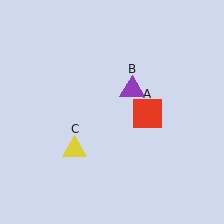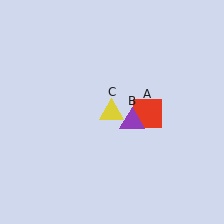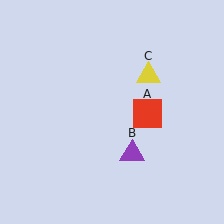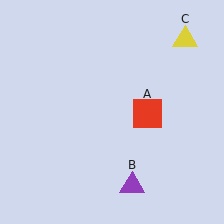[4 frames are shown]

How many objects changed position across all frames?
2 objects changed position: purple triangle (object B), yellow triangle (object C).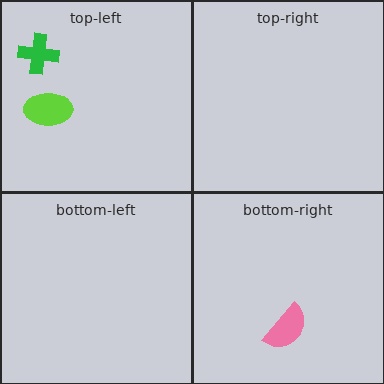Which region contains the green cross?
The top-left region.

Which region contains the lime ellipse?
The top-left region.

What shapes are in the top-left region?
The green cross, the lime ellipse.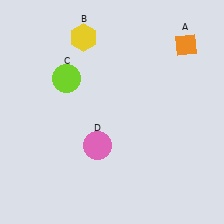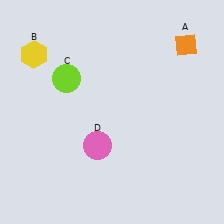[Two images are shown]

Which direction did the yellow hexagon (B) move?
The yellow hexagon (B) moved left.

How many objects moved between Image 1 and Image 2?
1 object moved between the two images.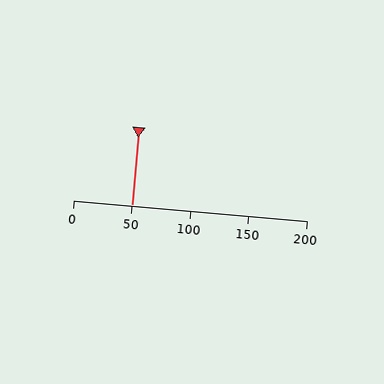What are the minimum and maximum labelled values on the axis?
The axis runs from 0 to 200.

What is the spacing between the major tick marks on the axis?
The major ticks are spaced 50 apart.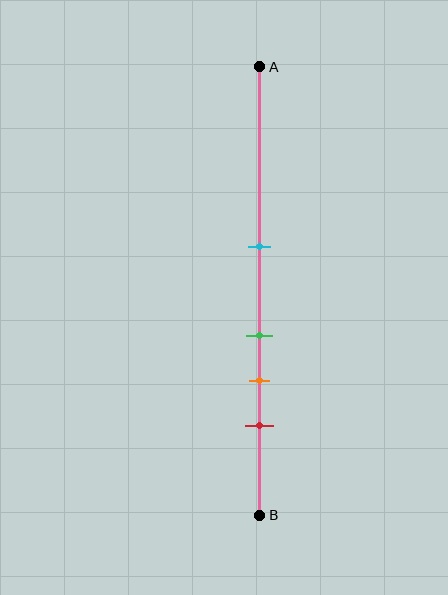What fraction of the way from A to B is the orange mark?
The orange mark is approximately 70% (0.7) of the way from A to B.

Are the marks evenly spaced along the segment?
No, the marks are not evenly spaced.